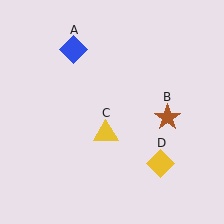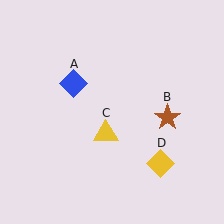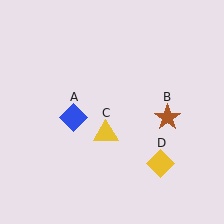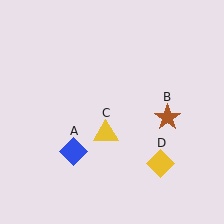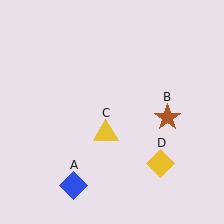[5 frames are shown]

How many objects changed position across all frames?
1 object changed position: blue diamond (object A).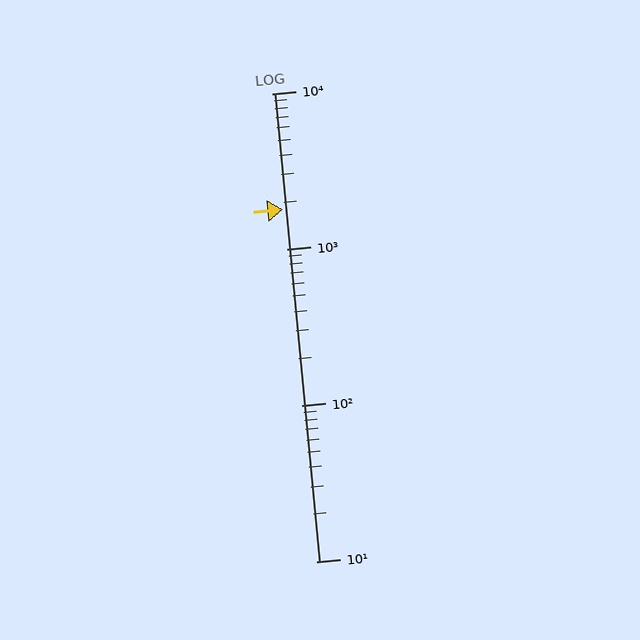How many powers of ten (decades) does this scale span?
The scale spans 3 decades, from 10 to 10000.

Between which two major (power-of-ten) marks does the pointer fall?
The pointer is between 1000 and 10000.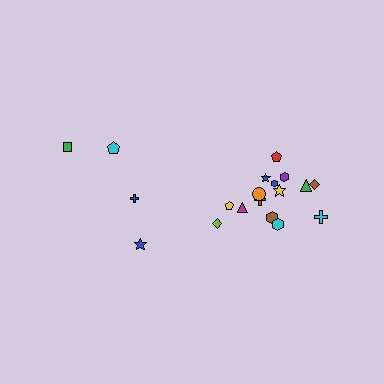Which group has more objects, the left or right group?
The right group.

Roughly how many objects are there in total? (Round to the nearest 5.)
Roughly 20 objects in total.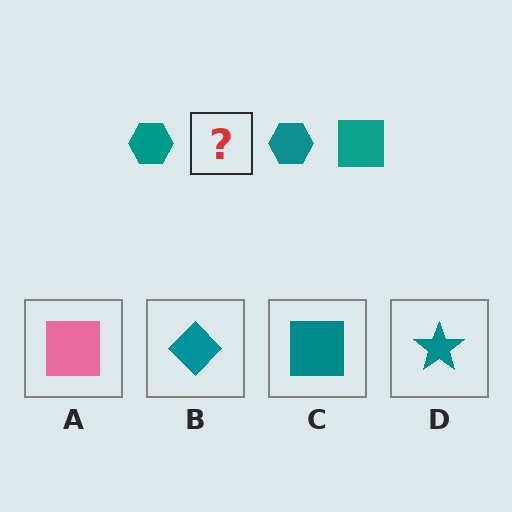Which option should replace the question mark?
Option C.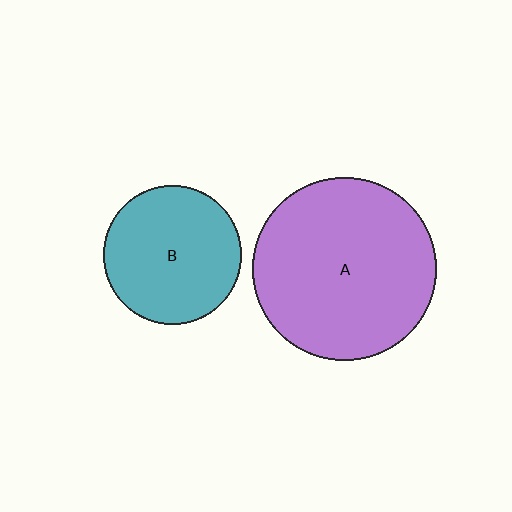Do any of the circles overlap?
No, none of the circles overlap.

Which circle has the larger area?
Circle A (purple).